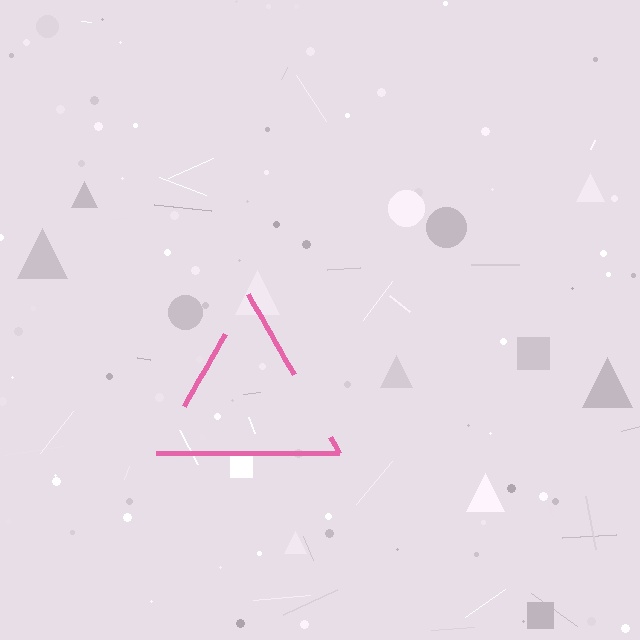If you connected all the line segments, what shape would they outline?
They would outline a triangle.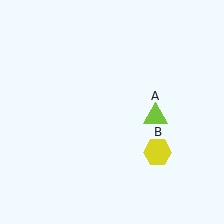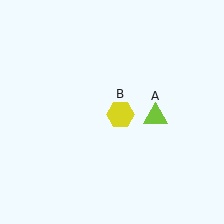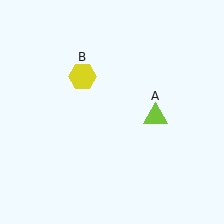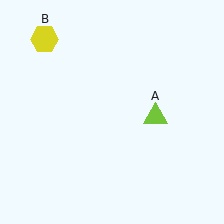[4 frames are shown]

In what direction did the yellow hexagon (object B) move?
The yellow hexagon (object B) moved up and to the left.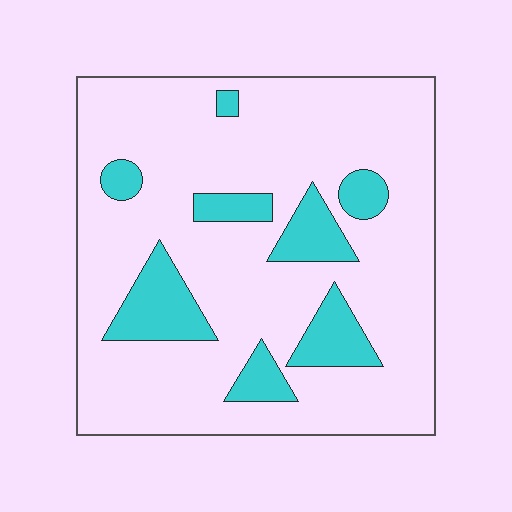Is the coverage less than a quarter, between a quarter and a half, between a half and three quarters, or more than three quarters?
Less than a quarter.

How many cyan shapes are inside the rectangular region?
8.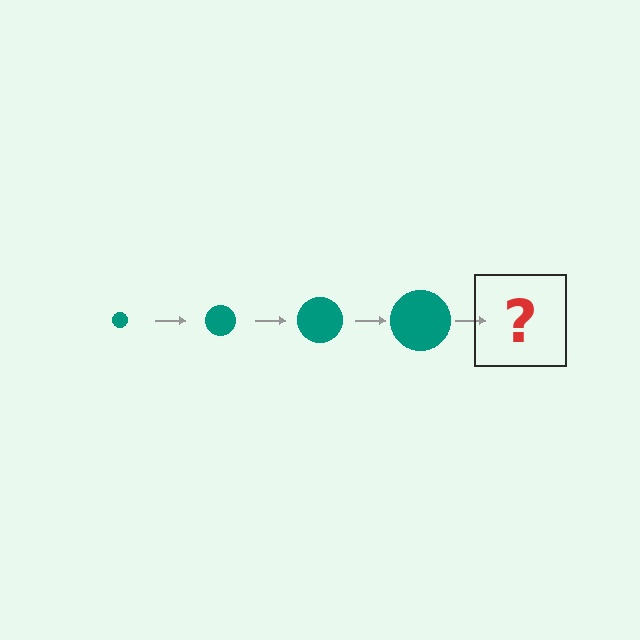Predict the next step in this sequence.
The next step is a teal circle, larger than the previous one.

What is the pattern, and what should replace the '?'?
The pattern is that the circle gets progressively larger each step. The '?' should be a teal circle, larger than the previous one.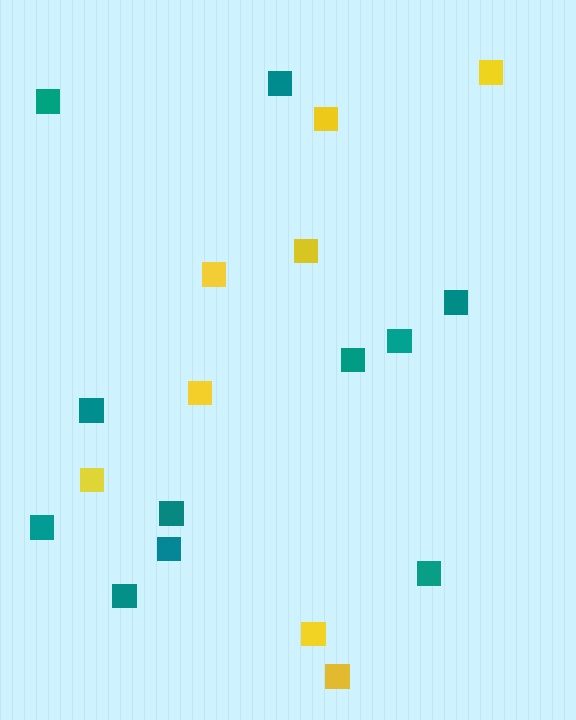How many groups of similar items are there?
There are 2 groups: one group of yellow squares (8) and one group of teal squares (11).